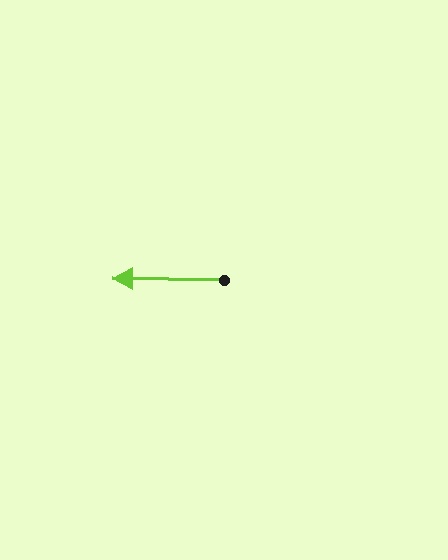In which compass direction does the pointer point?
West.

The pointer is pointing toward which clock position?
Roughly 9 o'clock.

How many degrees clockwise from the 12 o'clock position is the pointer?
Approximately 271 degrees.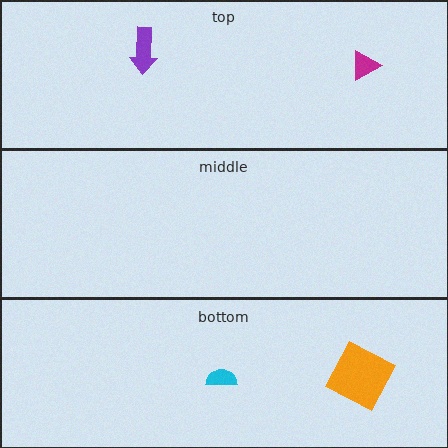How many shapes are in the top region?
2.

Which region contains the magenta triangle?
The top region.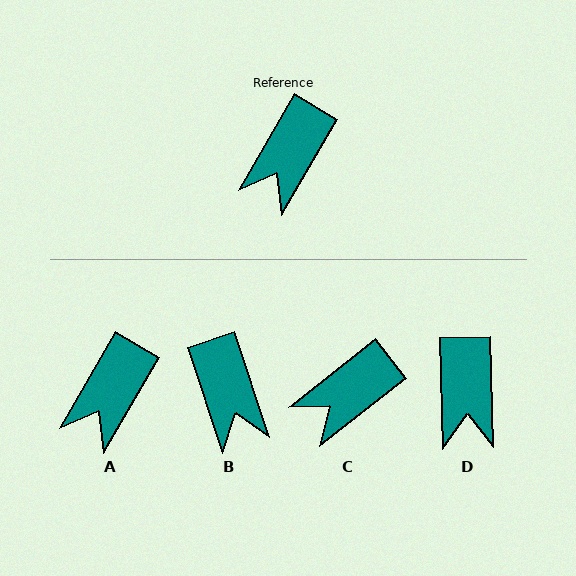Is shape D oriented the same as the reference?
No, it is off by about 32 degrees.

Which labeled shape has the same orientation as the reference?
A.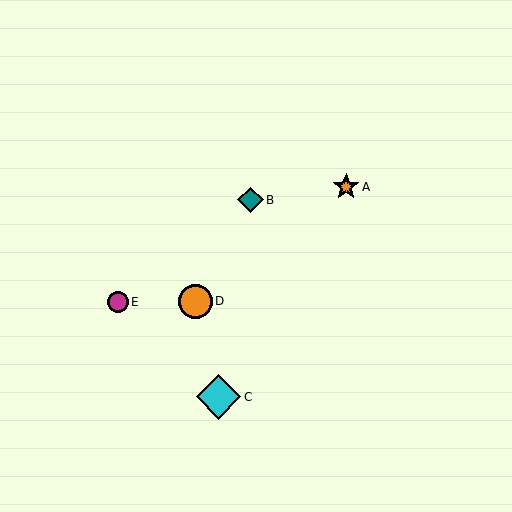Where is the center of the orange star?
The center of the orange star is at (346, 187).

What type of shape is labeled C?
Shape C is a cyan diamond.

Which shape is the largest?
The cyan diamond (labeled C) is the largest.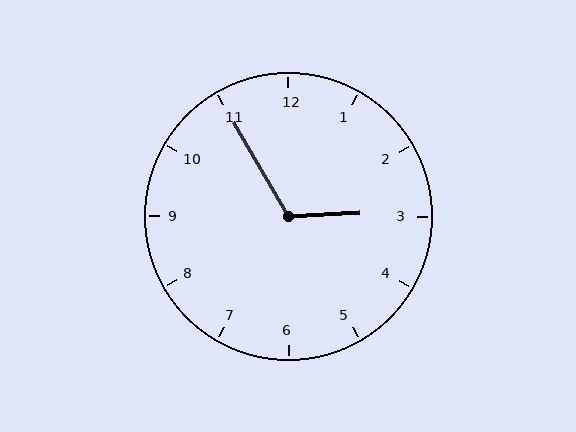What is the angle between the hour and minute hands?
Approximately 118 degrees.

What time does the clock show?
2:55.